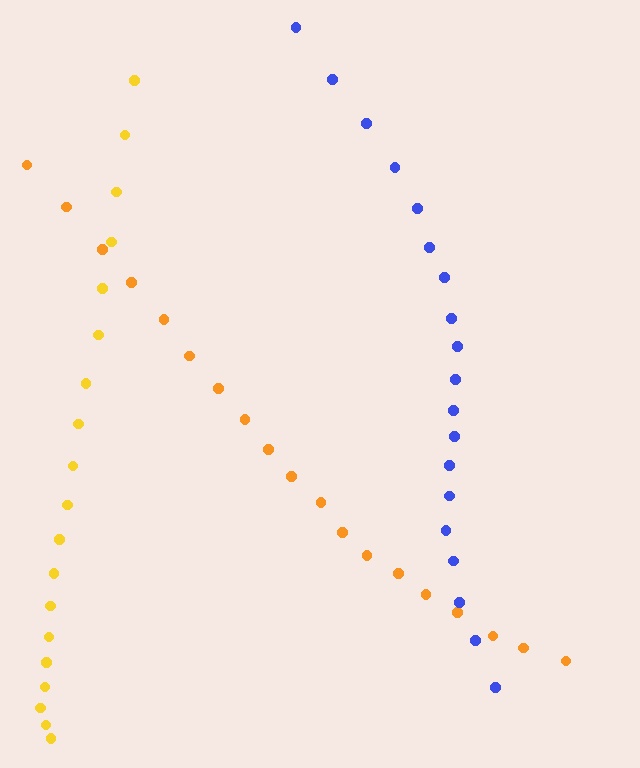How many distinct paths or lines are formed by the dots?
There are 3 distinct paths.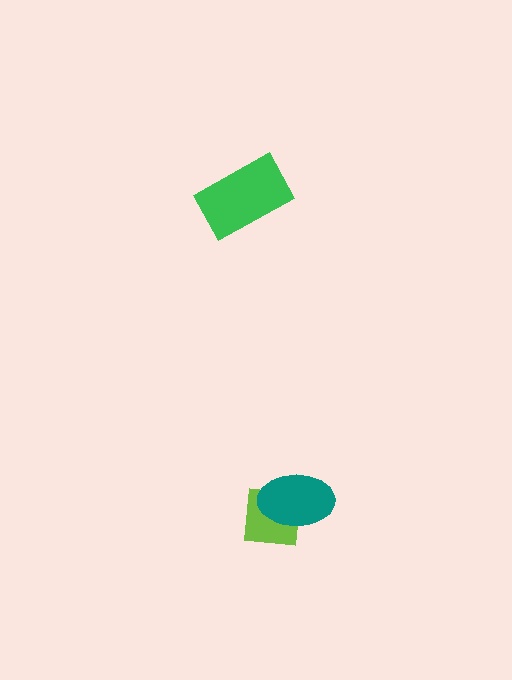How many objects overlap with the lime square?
1 object overlaps with the lime square.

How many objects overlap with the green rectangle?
0 objects overlap with the green rectangle.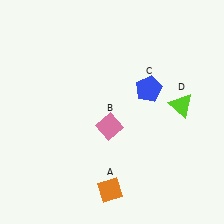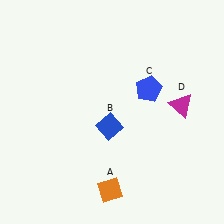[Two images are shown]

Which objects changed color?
B changed from pink to blue. D changed from lime to magenta.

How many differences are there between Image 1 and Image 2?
There are 2 differences between the two images.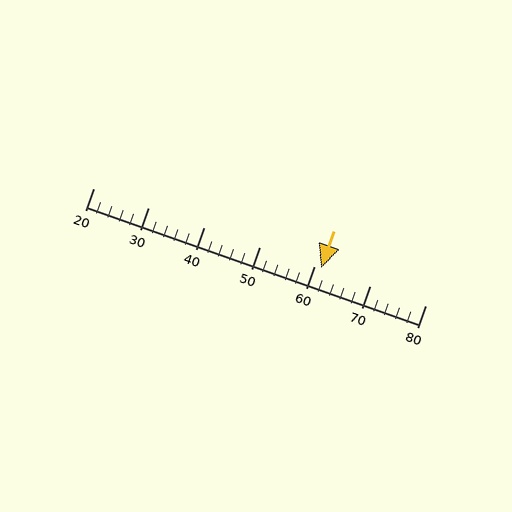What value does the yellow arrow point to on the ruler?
The yellow arrow points to approximately 61.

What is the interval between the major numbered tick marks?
The major tick marks are spaced 10 units apart.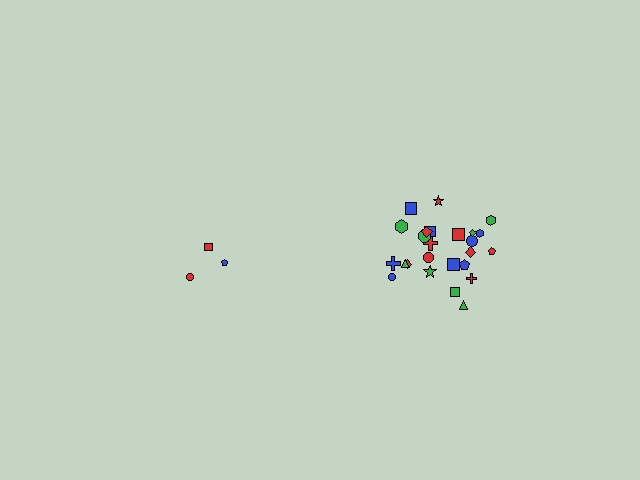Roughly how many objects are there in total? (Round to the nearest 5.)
Roughly 30 objects in total.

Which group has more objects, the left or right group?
The right group.